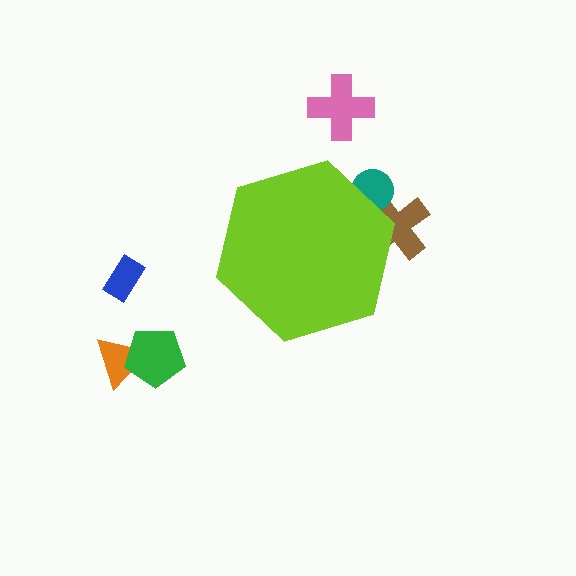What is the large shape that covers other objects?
A lime hexagon.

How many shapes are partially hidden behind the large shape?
2 shapes are partially hidden.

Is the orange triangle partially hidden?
No, the orange triangle is fully visible.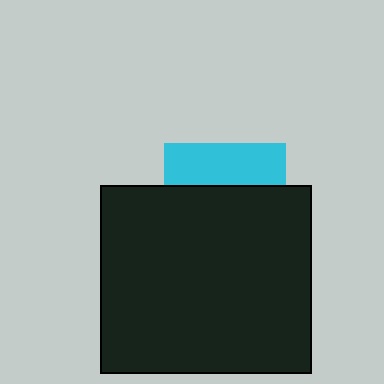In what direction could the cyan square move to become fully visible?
The cyan square could move up. That would shift it out from behind the black rectangle entirely.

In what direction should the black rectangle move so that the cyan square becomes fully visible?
The black rectangle should move down. That is the shortest direction to clear the overlap and leave the cyan square fully visible.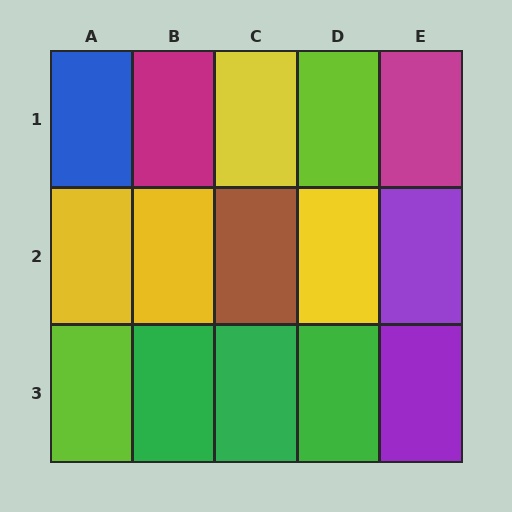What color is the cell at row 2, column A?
Yellow.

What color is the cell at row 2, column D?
Yellow.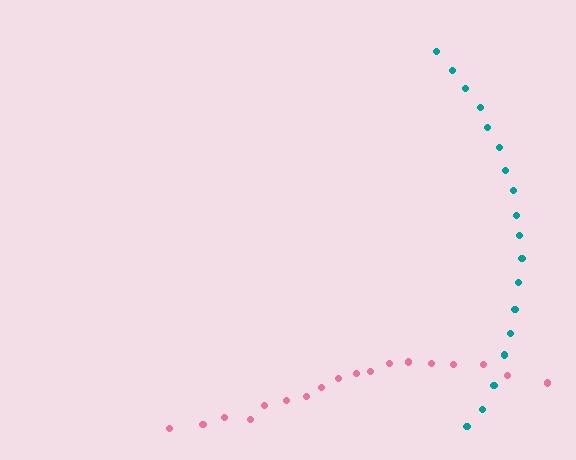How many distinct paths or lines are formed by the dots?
There are 2 distinct paths.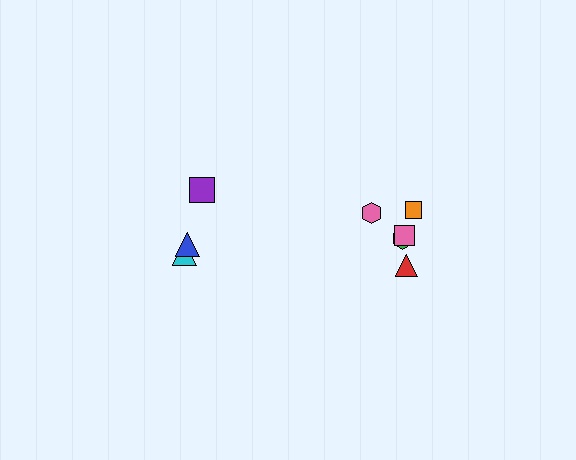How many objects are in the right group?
There are 5 objects.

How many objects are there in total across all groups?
There are 8 objects.